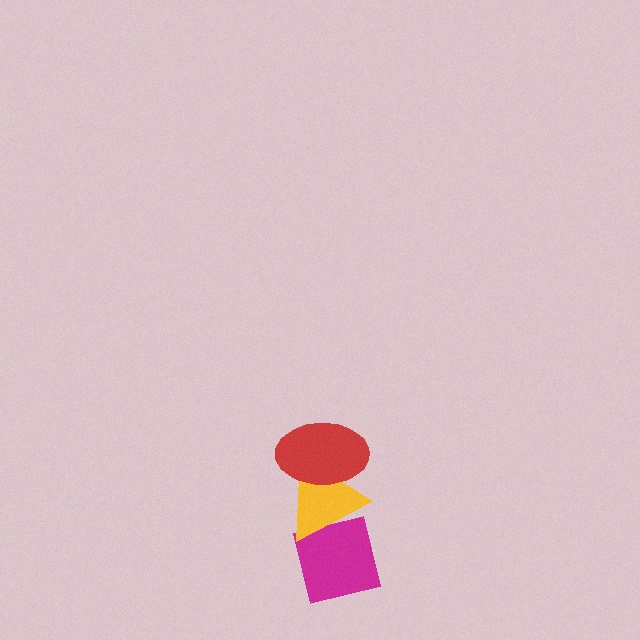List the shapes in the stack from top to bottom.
From top to bottom: the red ellipse, the yellow triangle, the magenta square.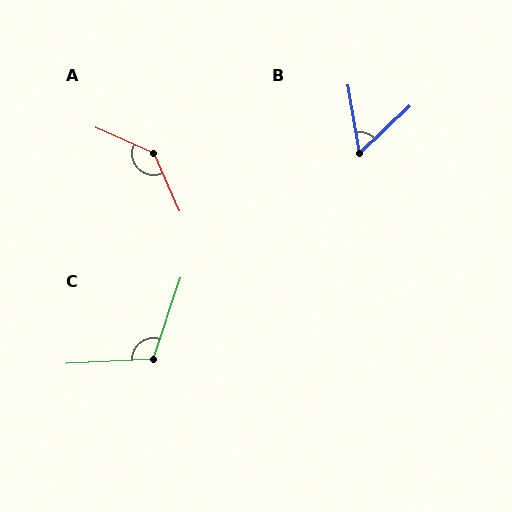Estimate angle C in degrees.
Approximately 111 degrees.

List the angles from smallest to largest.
B (56°), C (111°), A (138°).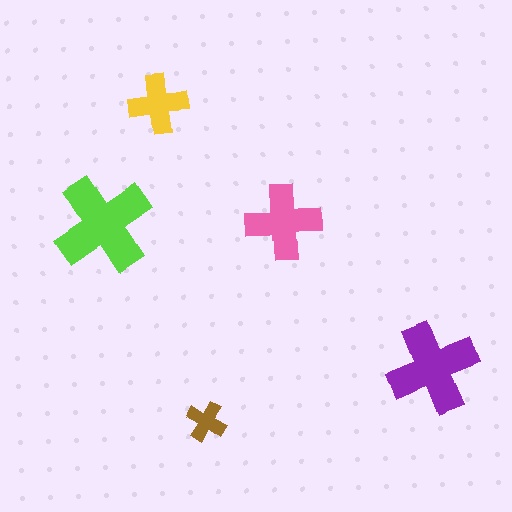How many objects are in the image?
There are 5 objects in the image.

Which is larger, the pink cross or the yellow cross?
The pink one.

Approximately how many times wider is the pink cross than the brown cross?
About 2 times wider.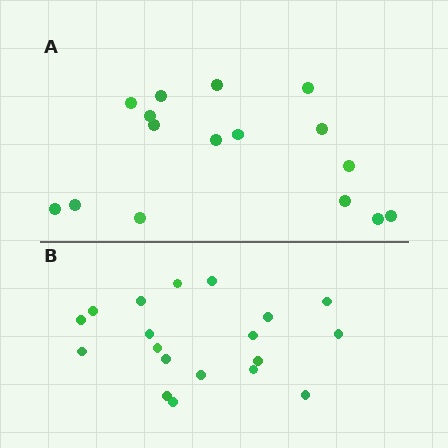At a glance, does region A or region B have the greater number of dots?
Region B (the bottom region) has more dots.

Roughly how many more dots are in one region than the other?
Region B has just a few more — roughly 2 or 3 more dots than region A.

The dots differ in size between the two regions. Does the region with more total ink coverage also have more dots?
No. Region A has more total ink coverage because its dots are larger, but region B actually contains more individual dots. Total area can be misleading — the number of items is what matters here.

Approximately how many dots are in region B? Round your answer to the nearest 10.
About 20 dots. (The exact count is 19, which rounds to 20.)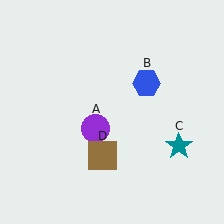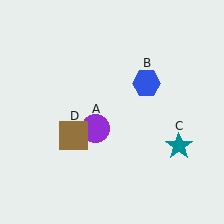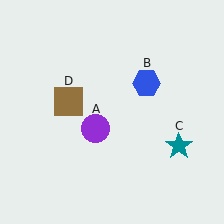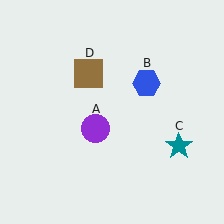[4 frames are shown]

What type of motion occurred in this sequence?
The brown square (object D) rotated clockwise around the center of the scene.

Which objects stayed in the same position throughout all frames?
Purple circle (object A) and blue hexagon (object B) and teal star (object C) remained stationary.